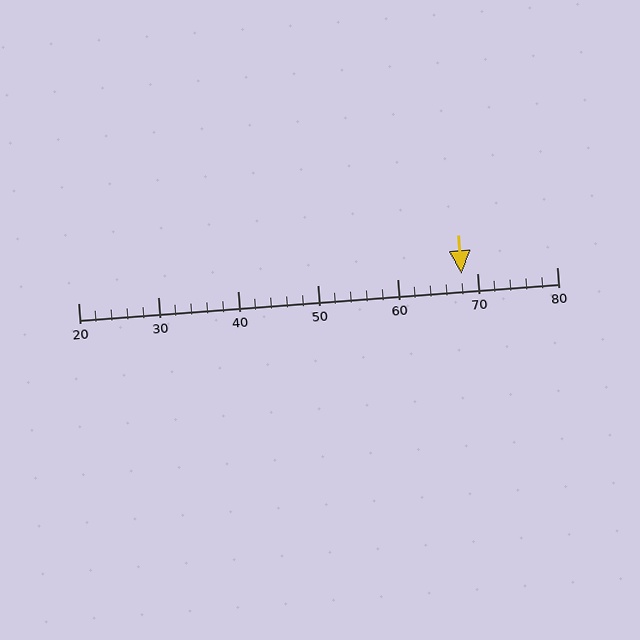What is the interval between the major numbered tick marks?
The major tick marks are spaced 10 units apart.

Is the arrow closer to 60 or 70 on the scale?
The arrow is closer to 70.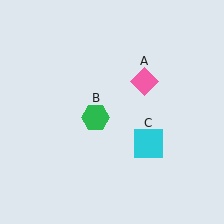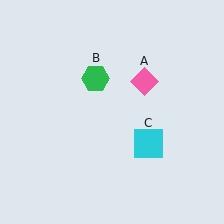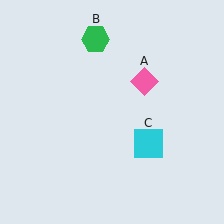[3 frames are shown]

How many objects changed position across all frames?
1 object changed position: green hexagon (object B).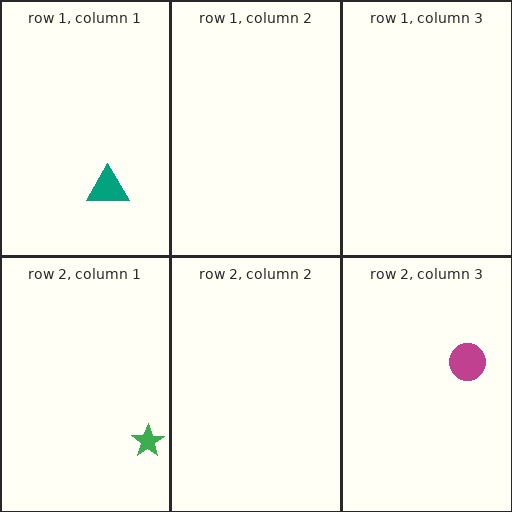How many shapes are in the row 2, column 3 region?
1.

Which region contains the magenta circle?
The row 2, column 3 region.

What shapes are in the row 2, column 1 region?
The green star.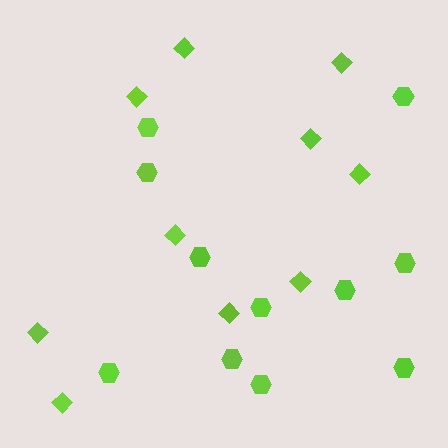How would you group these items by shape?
There are 2 groups: one group of hexagons (11) and one group of diamonds (10).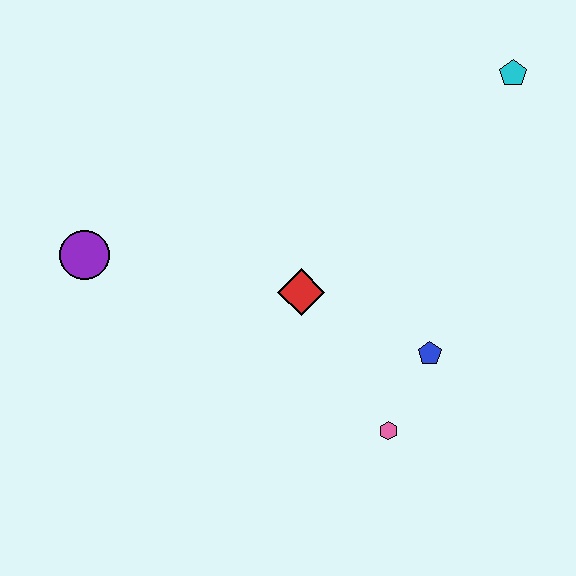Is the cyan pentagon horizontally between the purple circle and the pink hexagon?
No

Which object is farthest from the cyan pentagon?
The purple circle is farthest from the cyan pentagon.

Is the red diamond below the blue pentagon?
No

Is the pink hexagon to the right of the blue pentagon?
No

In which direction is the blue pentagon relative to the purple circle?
The blue pentagon is to the right of the purple circle.